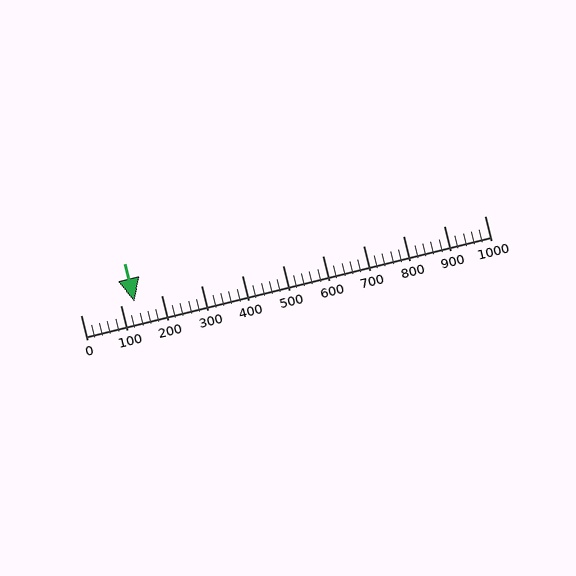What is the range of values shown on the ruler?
The ruler shows values from 0 to 1000.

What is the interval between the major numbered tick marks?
The major tick marks are spaced 100 units apart.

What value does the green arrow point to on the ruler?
The green arrow points to approximately 133.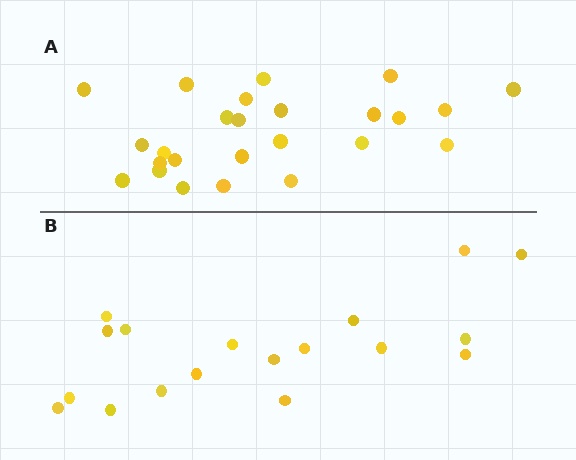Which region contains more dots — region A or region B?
Region A (the top region) has more dots.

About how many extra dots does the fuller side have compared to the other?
Region A has roughly 8 or so more dots than region B.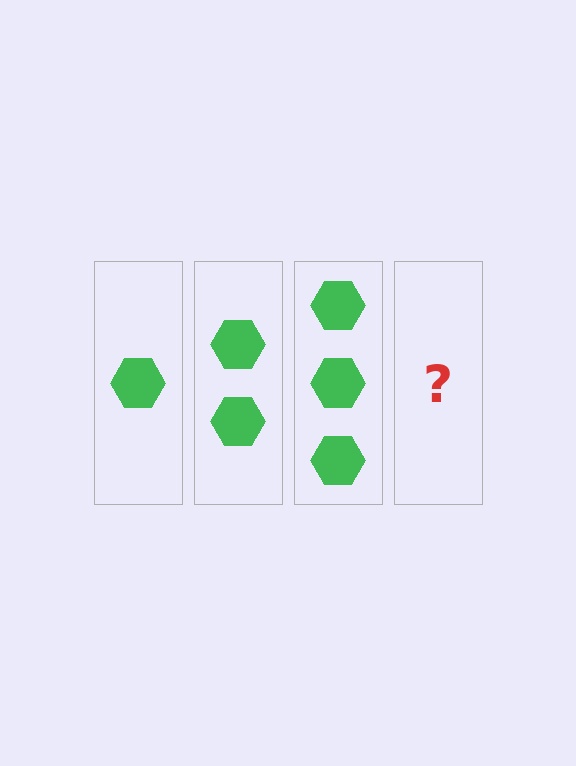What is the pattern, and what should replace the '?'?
The pattern is that each step adds one more hexagon. The '?' should be 4 hexagons.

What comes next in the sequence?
The next element should be 4 hexagons.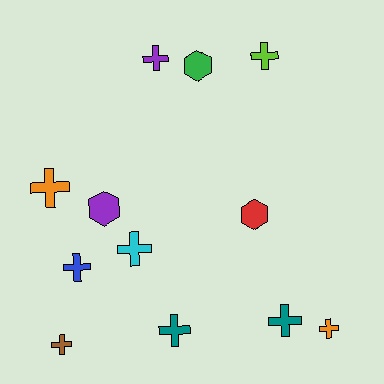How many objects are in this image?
There are 12 objects.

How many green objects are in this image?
There is 1 green object.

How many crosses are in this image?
There are 9 crosses.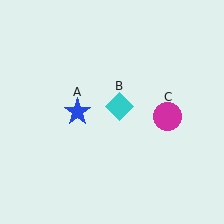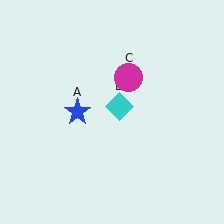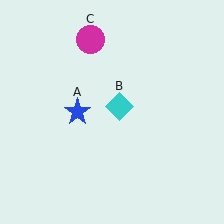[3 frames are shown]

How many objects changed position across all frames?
1 object changed position: magenta circle (object C).